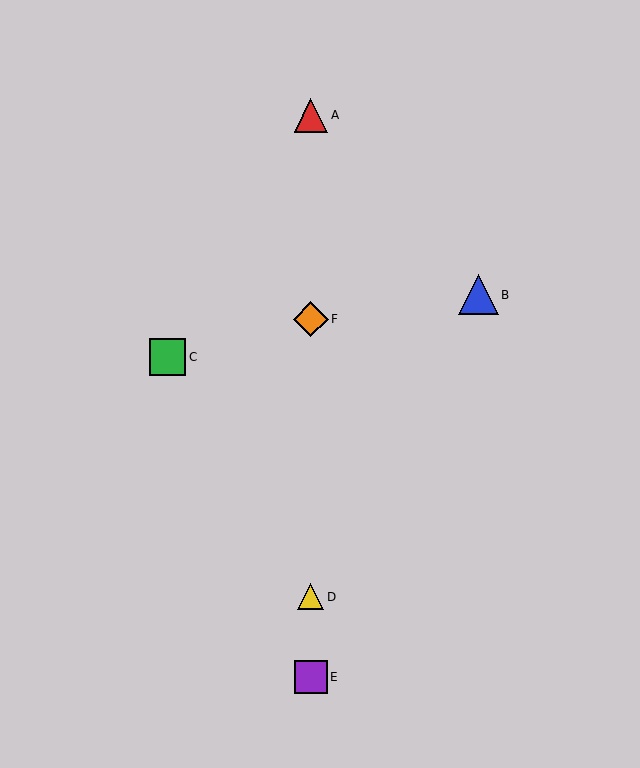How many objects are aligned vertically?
4 objects (A, D, E, F) are aligned vertically.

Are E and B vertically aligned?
No, E is at x≈311 and B is at x≈479.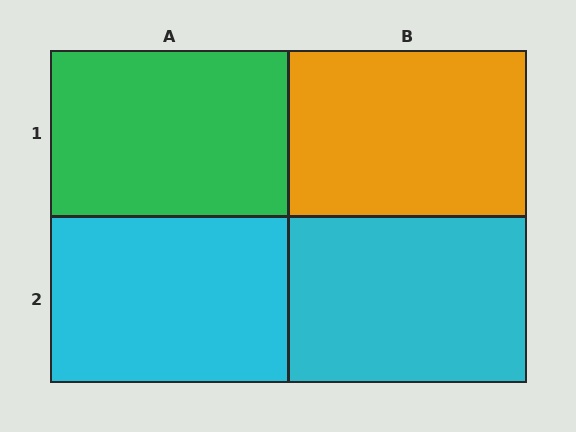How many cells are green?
1 cell is green.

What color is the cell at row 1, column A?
Green.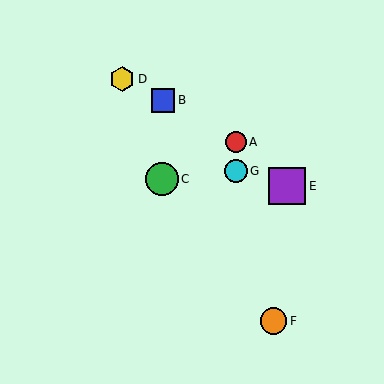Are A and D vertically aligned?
No, A is at x≈236 and D is at x≈122.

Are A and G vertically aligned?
Yes, both are at x≈236.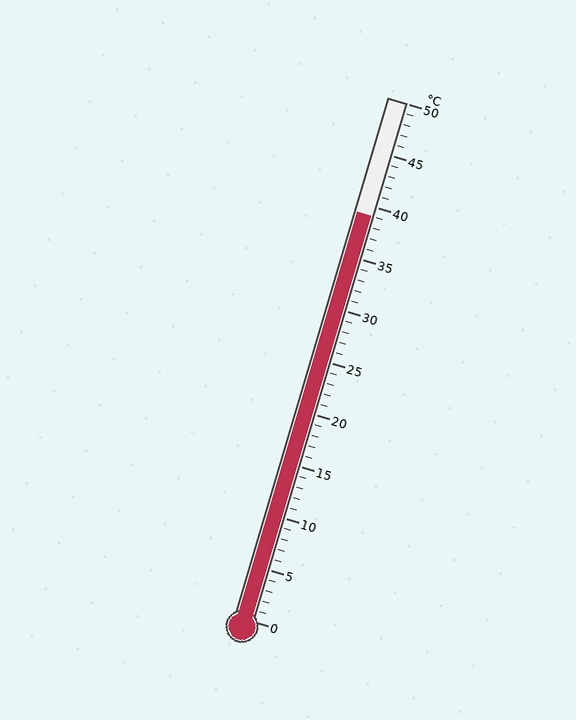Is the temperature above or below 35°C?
The temperature is above 35°C.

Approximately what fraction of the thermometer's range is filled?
The thermometer is filled to approximately 80% of its range.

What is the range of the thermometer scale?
The thermometer scale ranges from 0°C to 50°C.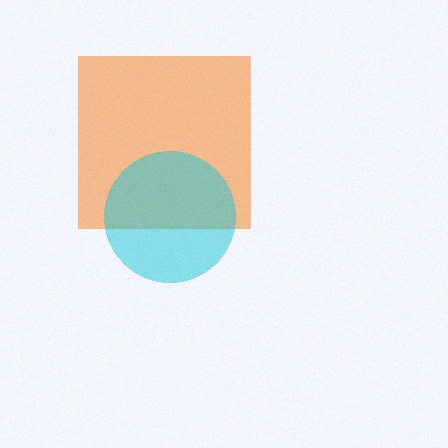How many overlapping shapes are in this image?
There are 2 overlapping shapes in the image.